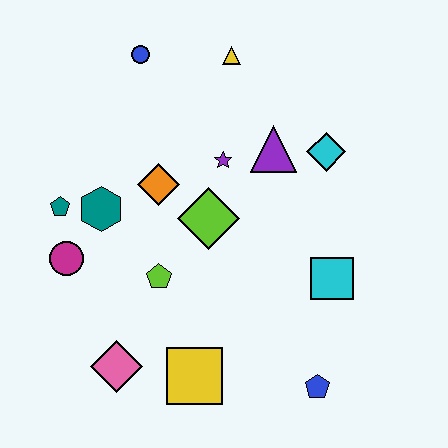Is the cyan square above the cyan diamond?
No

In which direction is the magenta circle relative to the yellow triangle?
The magenta circle is below the yellow triangle.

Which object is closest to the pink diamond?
The yellow square is closest to the pink diamond.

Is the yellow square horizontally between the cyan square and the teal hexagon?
Yes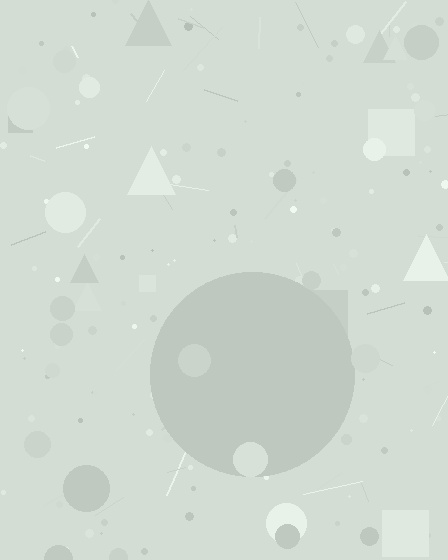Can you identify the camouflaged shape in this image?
The camouflaged shape is a circle.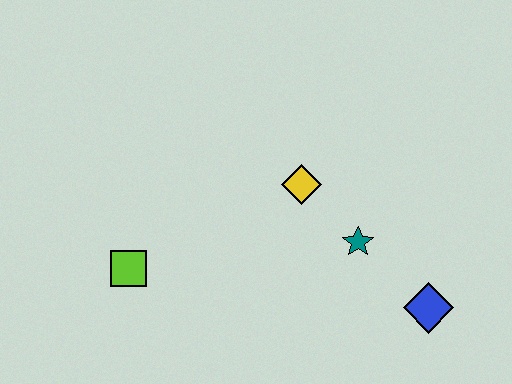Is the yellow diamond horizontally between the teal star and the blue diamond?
No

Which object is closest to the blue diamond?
The teal star is closest to the blue diamond.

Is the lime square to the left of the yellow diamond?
Yes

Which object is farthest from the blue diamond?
The lime square is farthest from the blue diamond.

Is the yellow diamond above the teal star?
Yes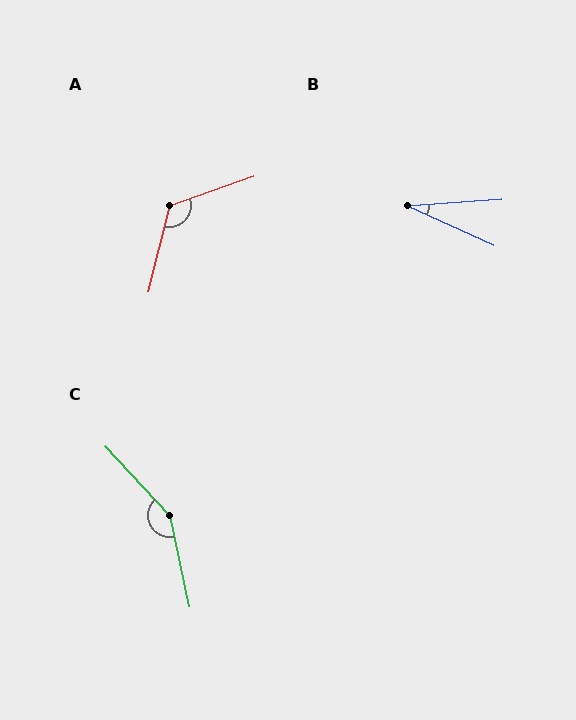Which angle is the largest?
C, at approximately 149 degrees.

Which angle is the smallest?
B, at approximately 29 degrees.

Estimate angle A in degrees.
Approximately 123 degrees.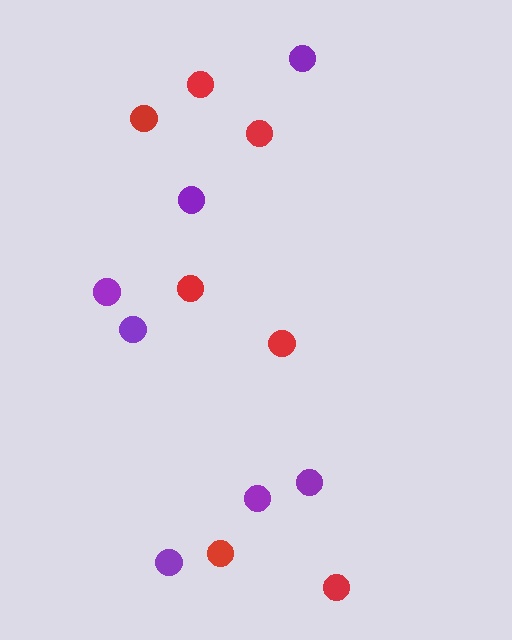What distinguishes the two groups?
There are 2 groups: one group of red circles (7) and one group of purple circles (7).